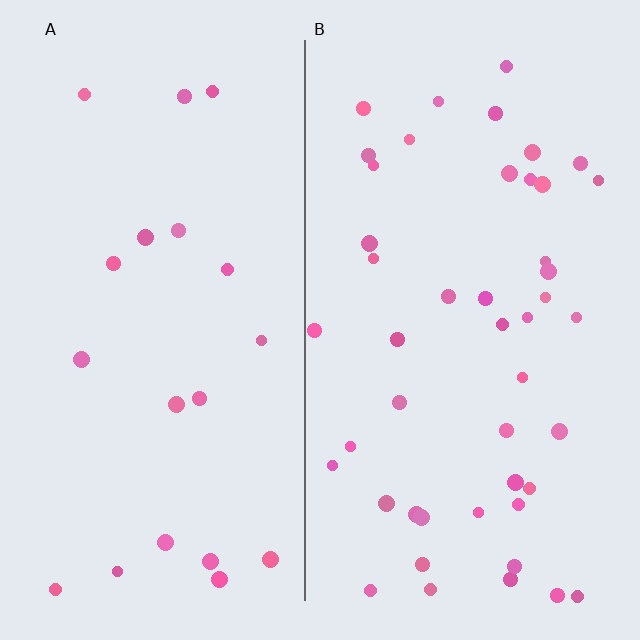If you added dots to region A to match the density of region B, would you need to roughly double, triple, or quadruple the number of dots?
Approximately double.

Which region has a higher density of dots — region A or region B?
B (the right).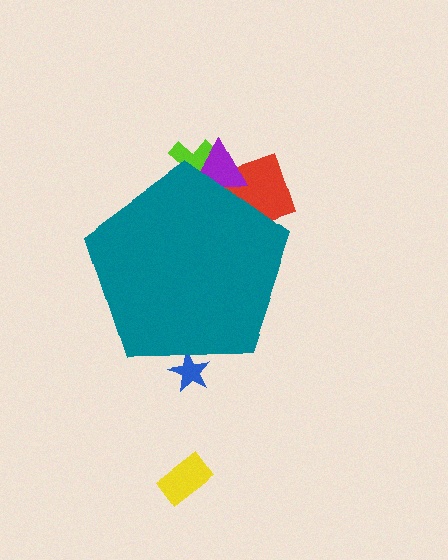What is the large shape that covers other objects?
A teal pentagon.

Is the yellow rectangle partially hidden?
No, the yellow rectangle is fully visible.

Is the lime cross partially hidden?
Yes, the lime cross is partially hidden behind the teal pentagon.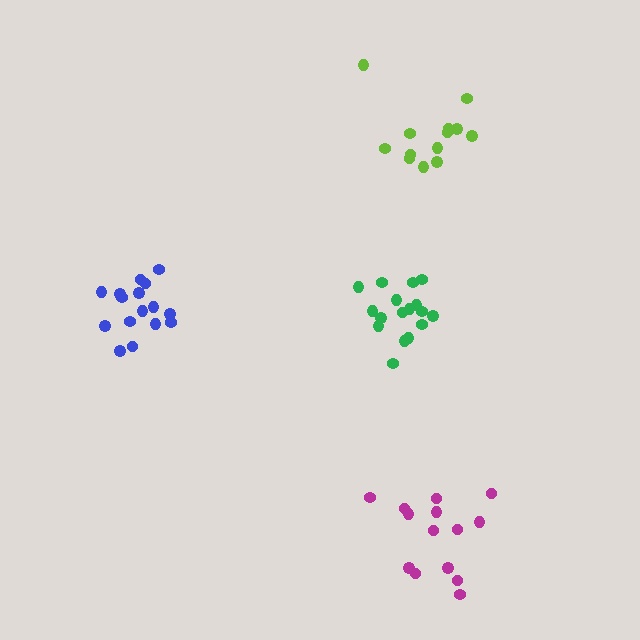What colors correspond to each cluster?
The clusters are colored: magenta, lime, blue, green.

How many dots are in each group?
Group 1: 14 dots, Group 2: 13 dots, Group 3: 16 dots, Group 4: 17 dots (60 total).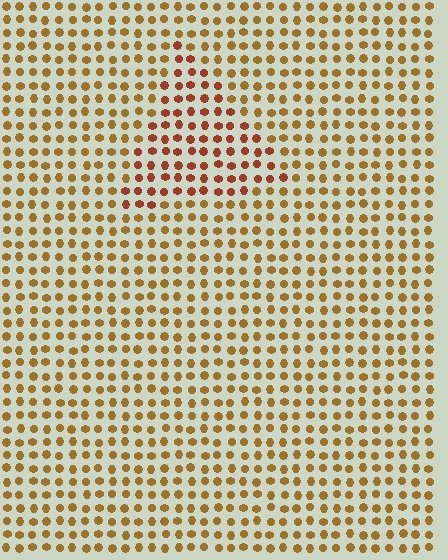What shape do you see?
I see a triangle.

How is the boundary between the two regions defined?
The boundary is defined purely by a slight shift in hue (about 28 degrees). Spacing, size, and orientation are identical on both sides.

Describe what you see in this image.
The image is filled with small brown elements in a uniform arrangement. A triangle-shaped region is visible where the elements are tinted to a slightly different hue, forming a subtle color boundary.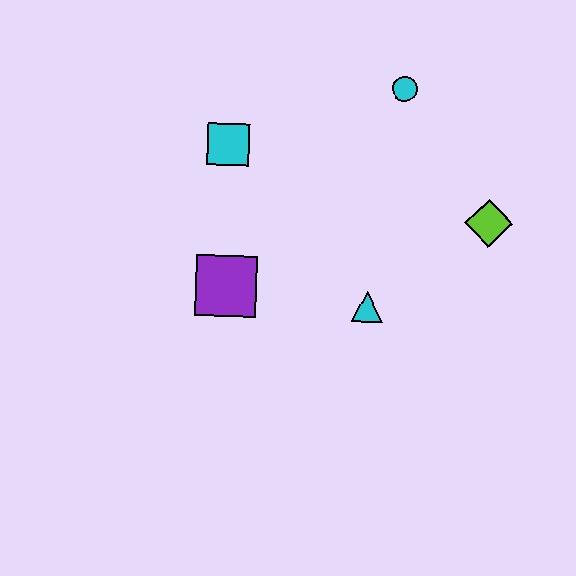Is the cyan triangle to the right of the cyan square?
Yes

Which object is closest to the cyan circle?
The lime diamond is closest to the cyan circle.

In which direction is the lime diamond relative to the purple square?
The lime diamond is to the right of the purple square.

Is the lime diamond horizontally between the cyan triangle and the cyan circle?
No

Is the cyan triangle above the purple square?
No